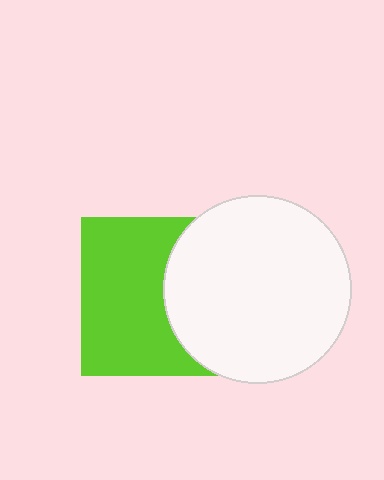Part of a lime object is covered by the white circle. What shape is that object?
It is a square.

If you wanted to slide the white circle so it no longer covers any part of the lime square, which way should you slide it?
Slide it right — that is the most direct way to separate the two shapes.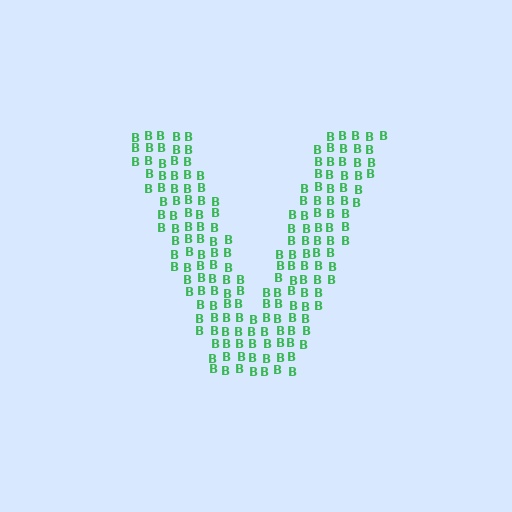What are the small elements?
The small elements are letter B's.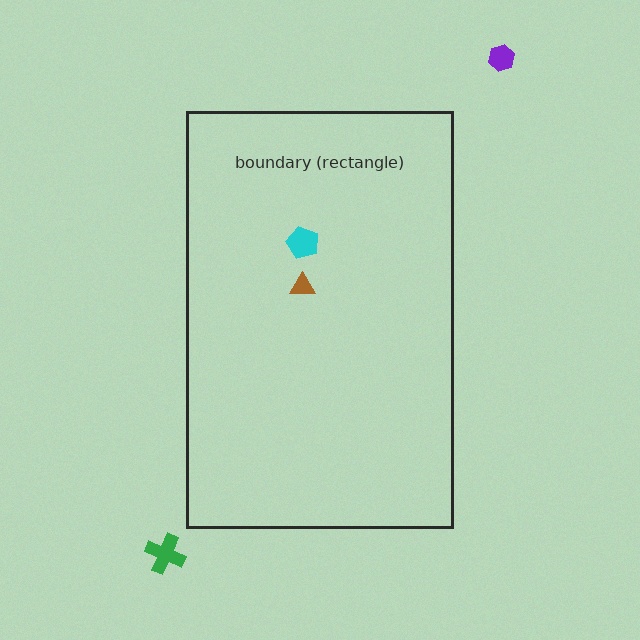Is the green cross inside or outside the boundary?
Outside.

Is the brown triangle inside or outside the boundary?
Inside.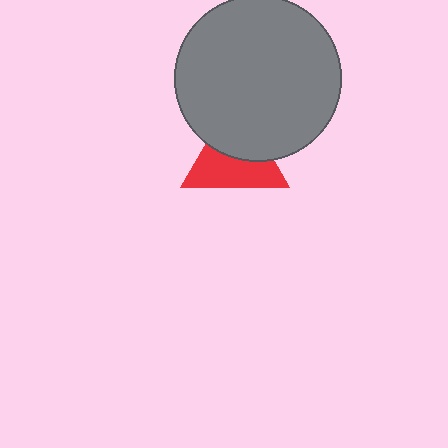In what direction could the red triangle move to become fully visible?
The red triangle could move down. That would shift it out from behind the gray circle entirely.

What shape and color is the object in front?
The object in front is a gray circle.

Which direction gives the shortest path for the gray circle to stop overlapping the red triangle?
Moving up gives the shortest separation.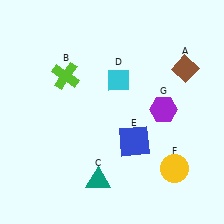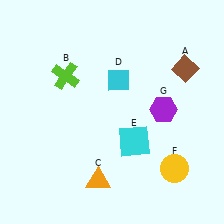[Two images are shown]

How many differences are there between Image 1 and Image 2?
There are 2 differences between the two images.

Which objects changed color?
C changed from teal to orange. E changed from blue to cyan.